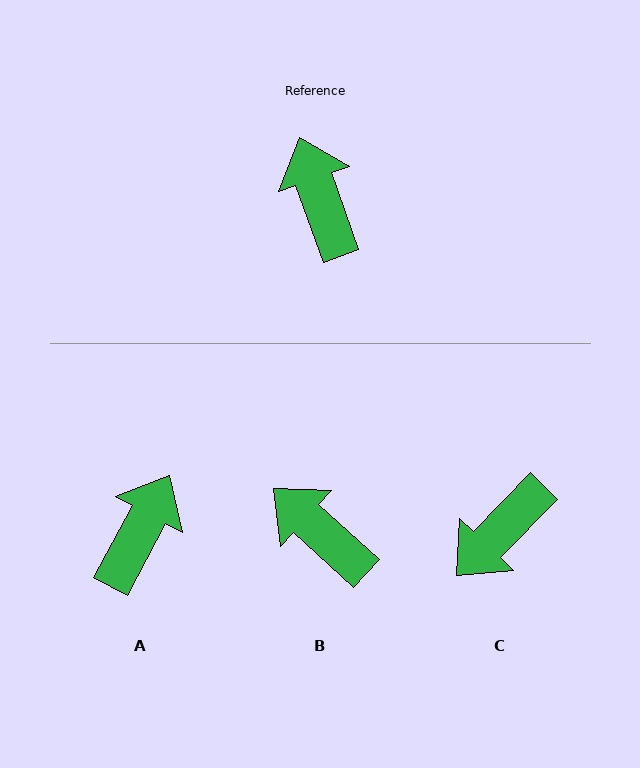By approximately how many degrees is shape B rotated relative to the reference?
Approximately 28 degrees counter-clockwise.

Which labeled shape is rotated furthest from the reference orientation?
C, about 116 degrees away.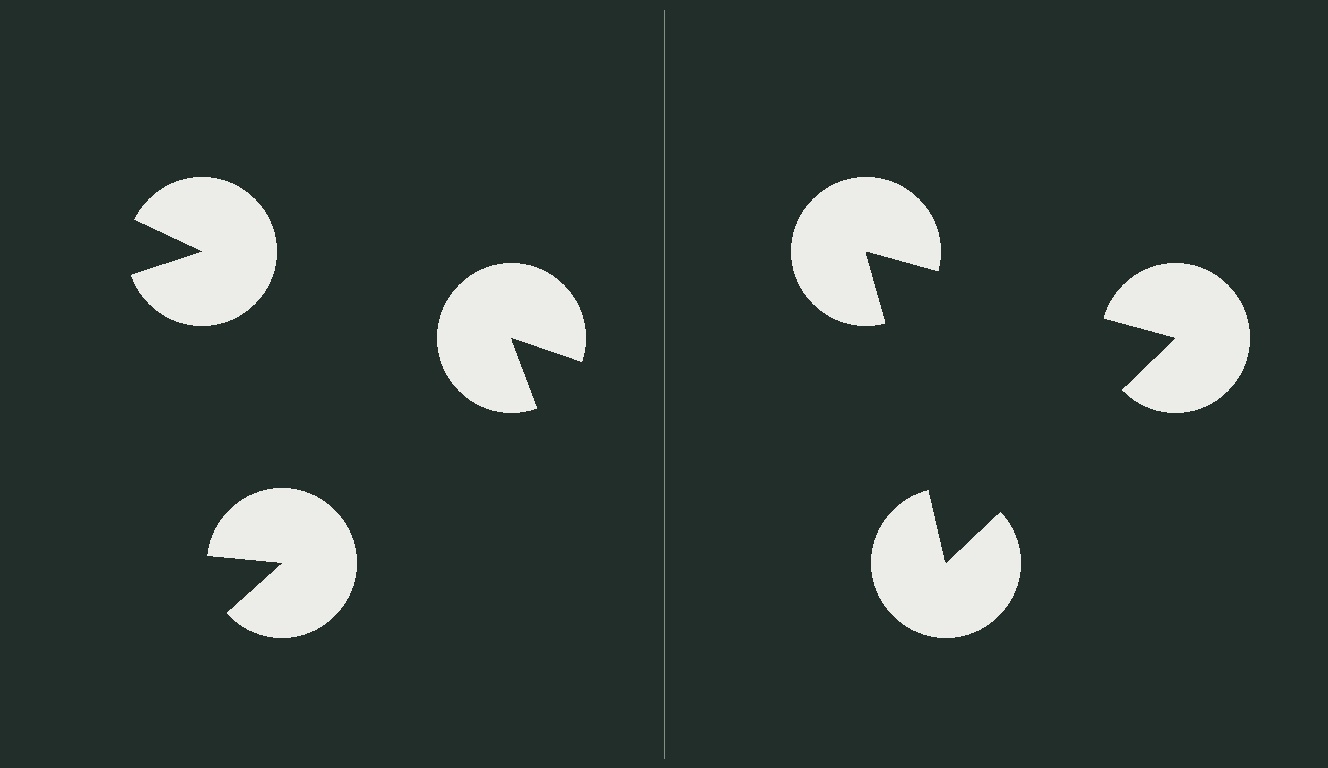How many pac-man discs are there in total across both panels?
6 — 3 on each side.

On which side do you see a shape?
An illusory triangle appears on the right side. On the left side the wedge cuts are rotated, so no coherent shape forms.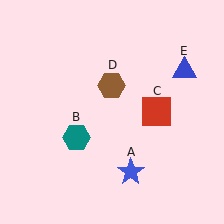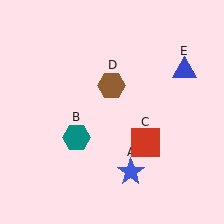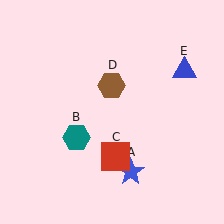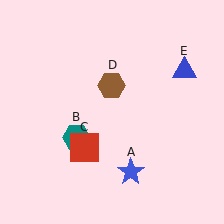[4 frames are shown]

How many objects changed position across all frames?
1 object changed position: red square (object C).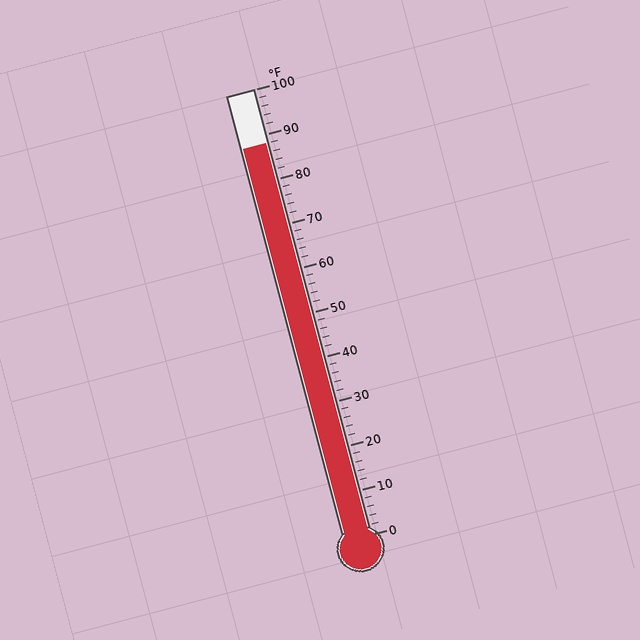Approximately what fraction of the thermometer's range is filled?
The thermometer is filled to approximately 90% of its range.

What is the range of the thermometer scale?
The thermometer scale ranges from 0°F to 100°F.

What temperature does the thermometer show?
The thermometer shows approximately 88°F.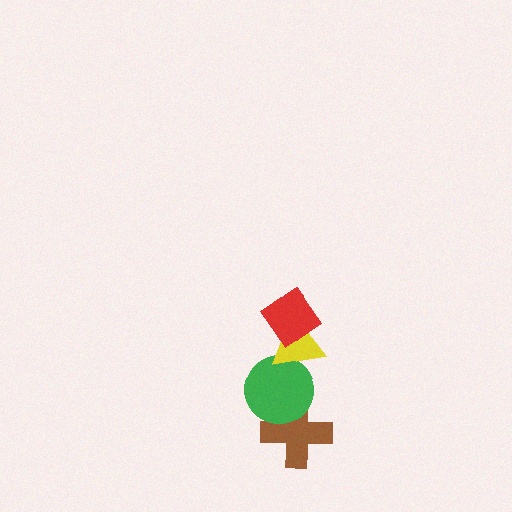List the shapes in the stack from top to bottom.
From top to bottom: the red diamond, the yellow triangle, the green circle, the brown cross.